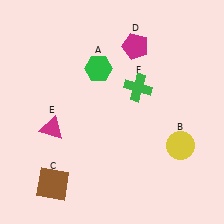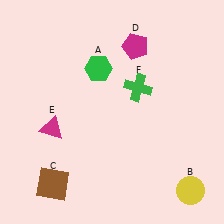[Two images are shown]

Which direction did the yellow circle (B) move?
The yellow circle (B) moved down.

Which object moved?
The yellow circle (B) moved down.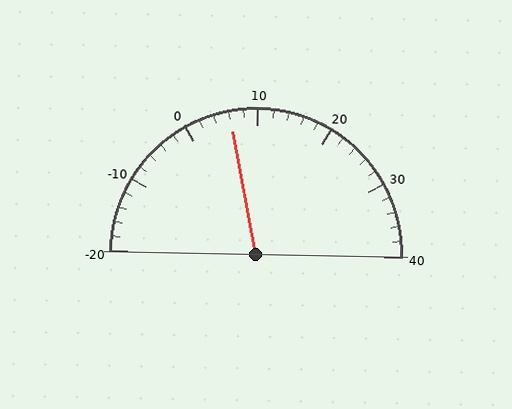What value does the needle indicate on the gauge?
The needle indicates approximately 6.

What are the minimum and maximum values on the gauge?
The gauge ranges from -20 to 40.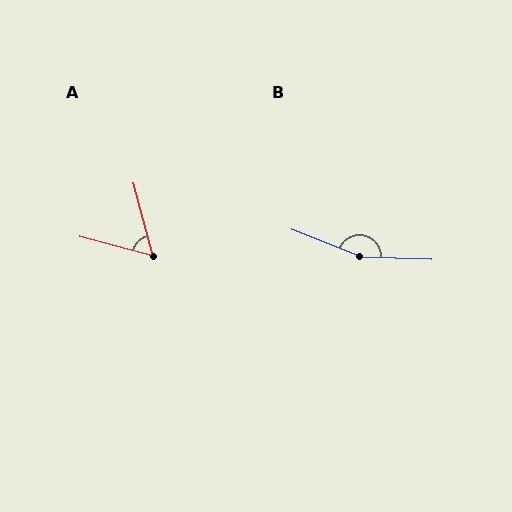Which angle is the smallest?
A, at approximately 61 degrees.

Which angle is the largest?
B, at approximately 161 degrees.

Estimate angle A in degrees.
Approximately 61 degrees.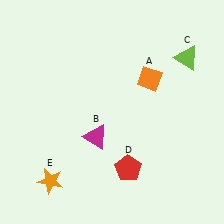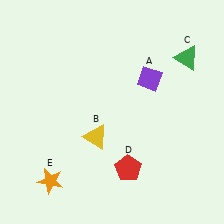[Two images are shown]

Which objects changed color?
A changed from orange to purple. B changed from magenta to yellow. C changed from lime to green.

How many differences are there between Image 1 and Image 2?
There are 3 differences between the two images.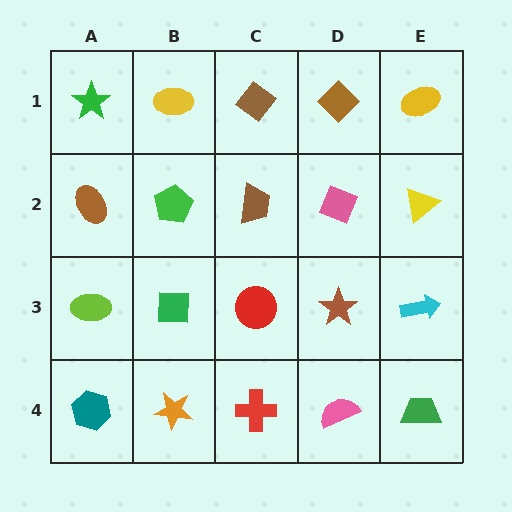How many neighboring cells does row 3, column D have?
4.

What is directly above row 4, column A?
A lime ellipse.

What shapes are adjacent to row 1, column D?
A pink diamond (row 2, column D), a brown diamond (row 1, column C), a yellow ellipse (row 1, column E).